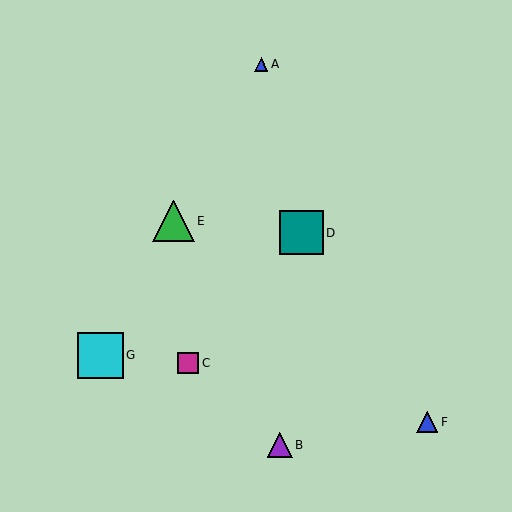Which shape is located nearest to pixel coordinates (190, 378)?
The magenta square (labeled C) at (188, 363) is nearest to that location.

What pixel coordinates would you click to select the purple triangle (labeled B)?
Click at (280, 445) to select the purple triangle B.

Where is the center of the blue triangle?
The center of the blue triangle is at (427, 422).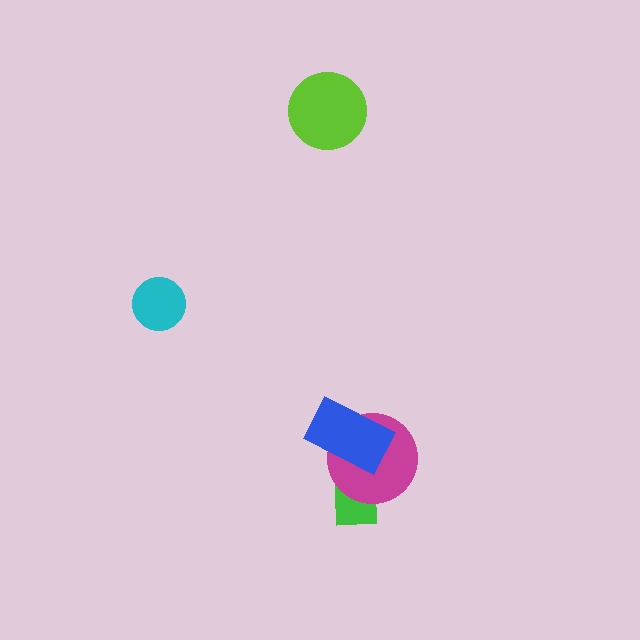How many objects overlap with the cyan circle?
0 objects overlap with the cyan circle.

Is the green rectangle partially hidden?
Yes, it is partially covered by another shape.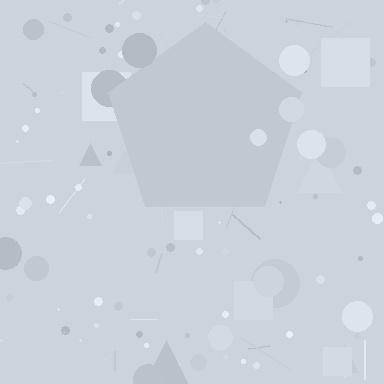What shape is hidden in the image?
A pentagon is hidden in the image.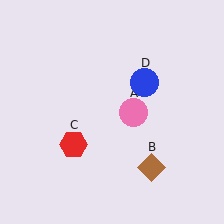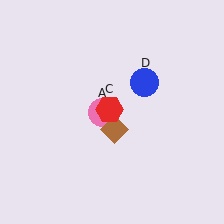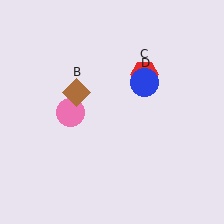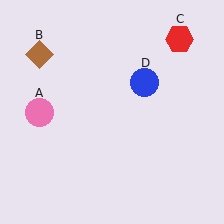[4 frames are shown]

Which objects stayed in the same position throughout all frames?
Blue circle (object D) remained stationary.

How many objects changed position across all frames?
3 objects changed position: pink circle (object A), brown diamond (object B), red hexagon (object C).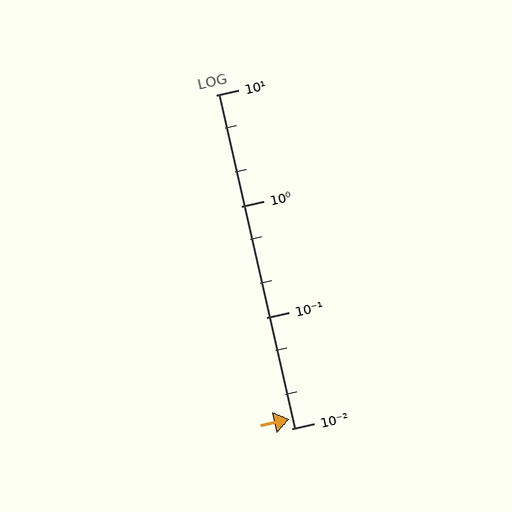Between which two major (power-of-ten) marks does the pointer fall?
The pointer is between 0.01 and 0.1.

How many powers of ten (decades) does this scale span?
The scale spans 3 decades, from 0.01 to 10.